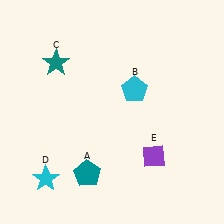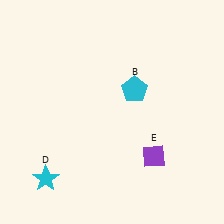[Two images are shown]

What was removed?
The teal pentagon (A), the teal star (C) were removed in Image 2.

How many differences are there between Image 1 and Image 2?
There are 2 differences between the two images.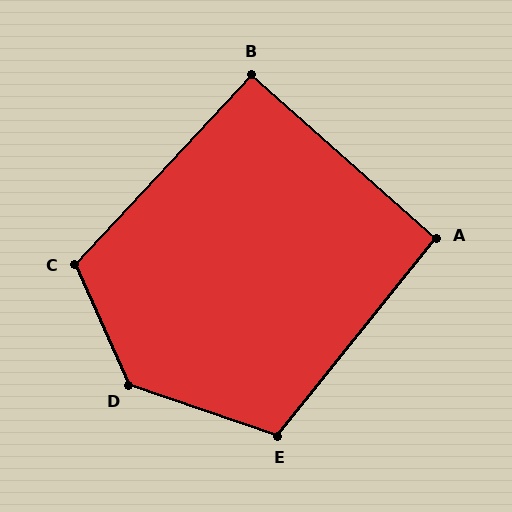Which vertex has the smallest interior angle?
B, at approximately 91 degrees.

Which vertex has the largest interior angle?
D, at approximately 133 degrees.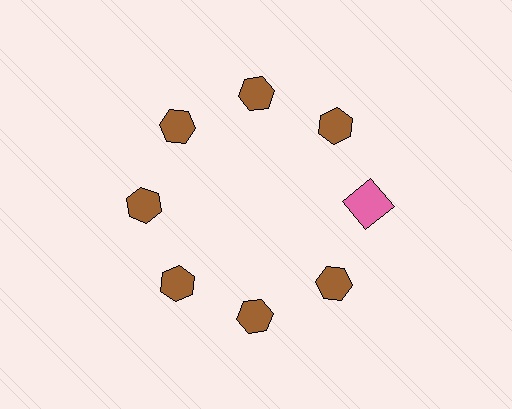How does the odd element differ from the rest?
It differs in both color (pink instead of brown) and shape (square instead of hexagon).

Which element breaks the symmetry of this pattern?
The pink square at roughly the 3 o'clock position breaks the symmetry. All other shapes are brown hexagons.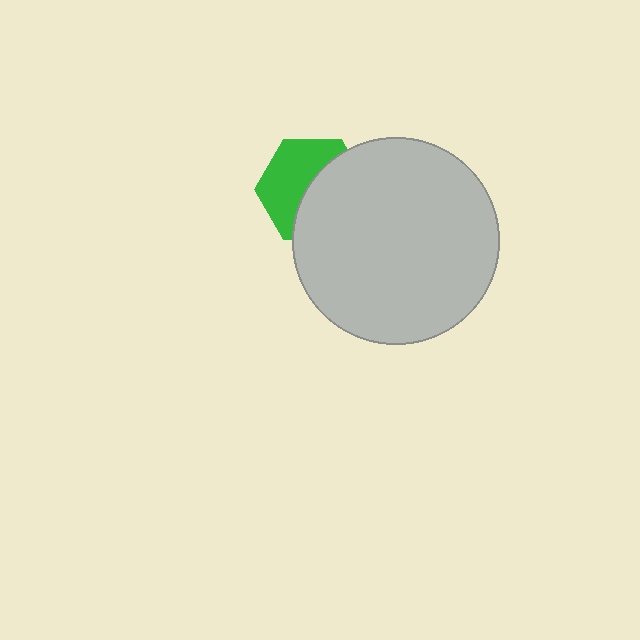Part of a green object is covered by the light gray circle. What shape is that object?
It is a hexagon.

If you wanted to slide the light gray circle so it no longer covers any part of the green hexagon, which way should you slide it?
Slide it right — that is the most direct way to separate the two shapes.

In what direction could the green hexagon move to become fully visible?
The green hexagon could move left. That would shift it out from behind the light gray circle entirely.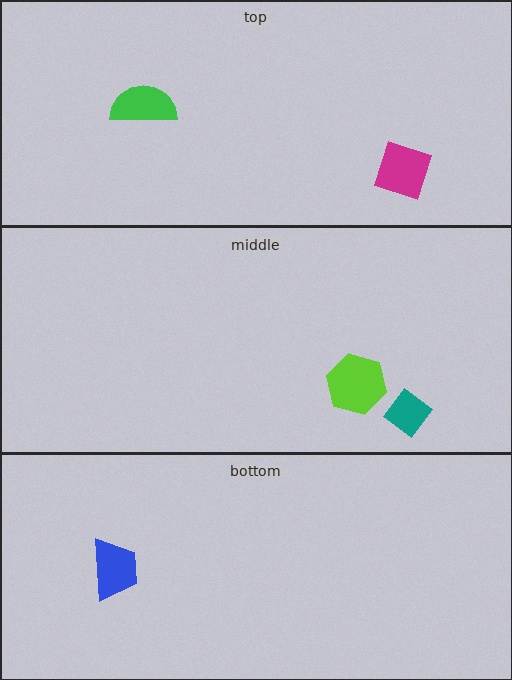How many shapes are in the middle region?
2.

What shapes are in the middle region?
The lime hexagon, the teal diamond.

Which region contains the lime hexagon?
The middle region.